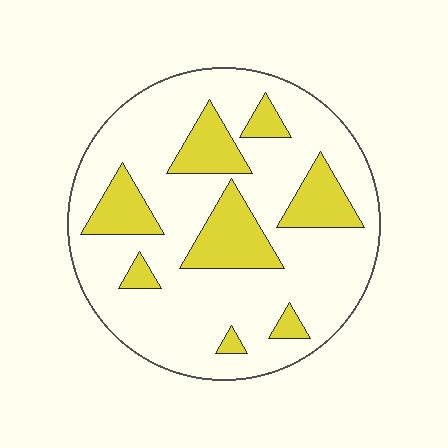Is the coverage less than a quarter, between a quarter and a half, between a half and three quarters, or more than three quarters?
Less than a quarter.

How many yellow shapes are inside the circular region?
8.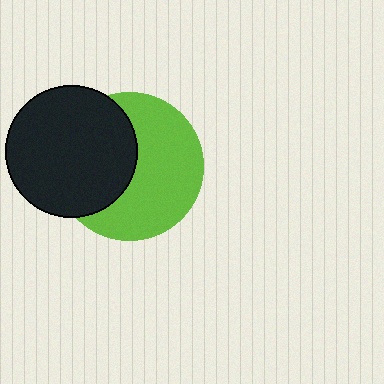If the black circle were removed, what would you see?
You would see the complete lime circle.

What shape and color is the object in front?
The object in front is a black circle.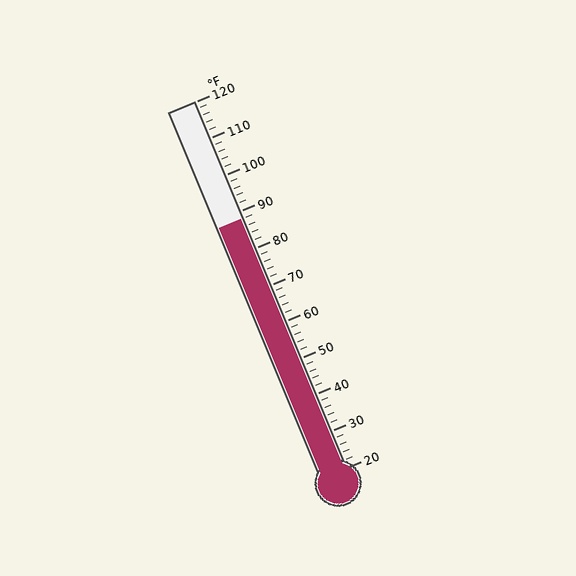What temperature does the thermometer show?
The thermometer shows approximately 88°F.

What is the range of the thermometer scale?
The thermometer scale ranges from 20°F to 120°F.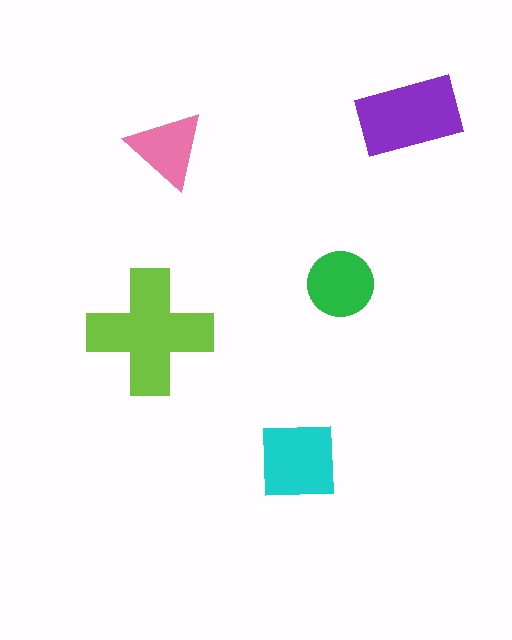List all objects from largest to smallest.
The lime cross, the purple rectangle, the cyan square, the green circle, the pink triangle.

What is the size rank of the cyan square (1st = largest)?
3rd.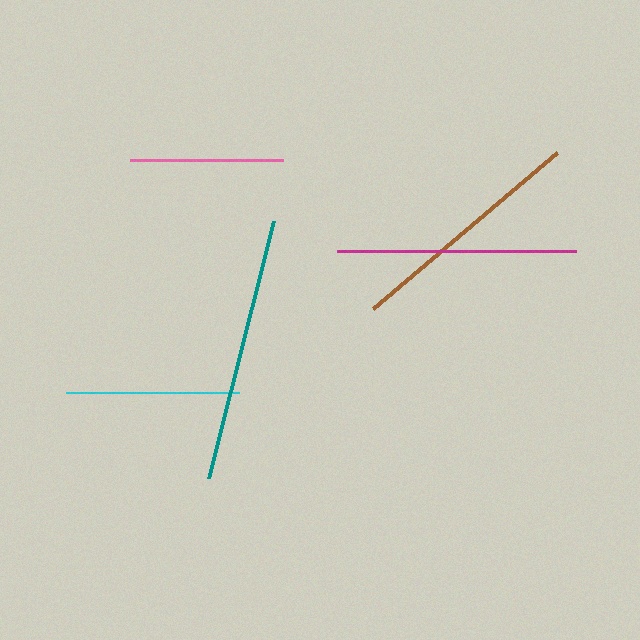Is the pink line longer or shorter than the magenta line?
The magenta line is longer than the pink line.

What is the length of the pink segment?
The pink segment is approximately 153 pixels long.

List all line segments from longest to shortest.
From longest to shortest: teal, brown, magenta, cyan, pink.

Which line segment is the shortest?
The pink line is the shortest at approximately 153 pixels.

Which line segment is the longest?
The teal line is the longest at approximately 265 pixels.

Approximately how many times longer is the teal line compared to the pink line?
The teal line is approximately 1.7 times the length of the pink line.